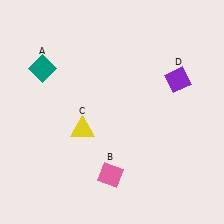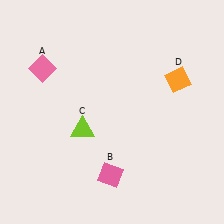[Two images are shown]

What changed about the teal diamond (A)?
In Image 1, A is teal. In Image 2, it changed to pink.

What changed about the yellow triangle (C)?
In Image 1, C is yellow. In Image 2, it changed to lime.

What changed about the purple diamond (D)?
In Image 1, D is purple. In Image 2, it changed to orange.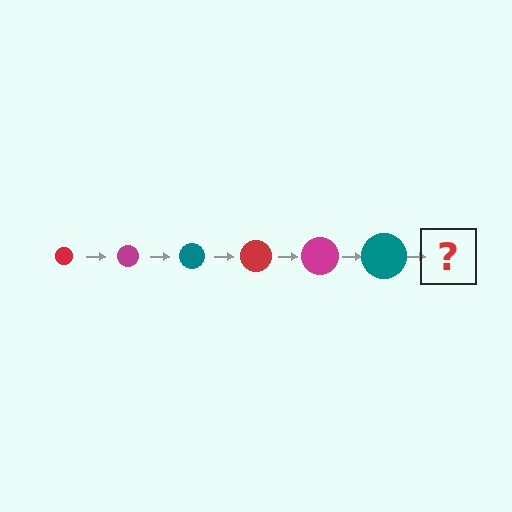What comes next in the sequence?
The next element should be a red circle, larger than the previous one.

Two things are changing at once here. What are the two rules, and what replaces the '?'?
The two rules are that the circle grows larger each step and the color cycles through red, magenta, and teal. The '?' should be a red circle, larger than the previous one.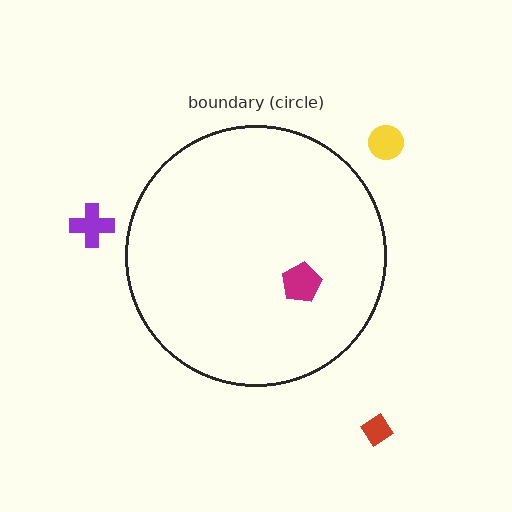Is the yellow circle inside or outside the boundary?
Outside.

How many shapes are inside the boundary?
1 inside, 3 outside.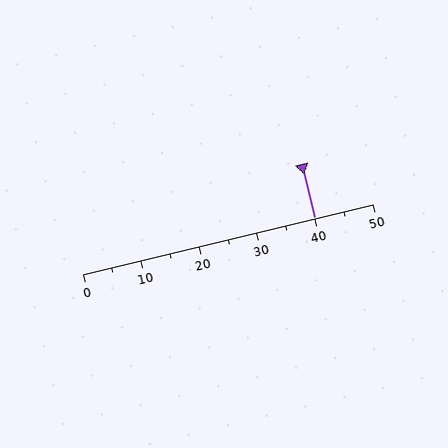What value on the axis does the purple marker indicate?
The marker indicates approximately 40.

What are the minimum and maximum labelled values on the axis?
The axis runs from 0 to 50.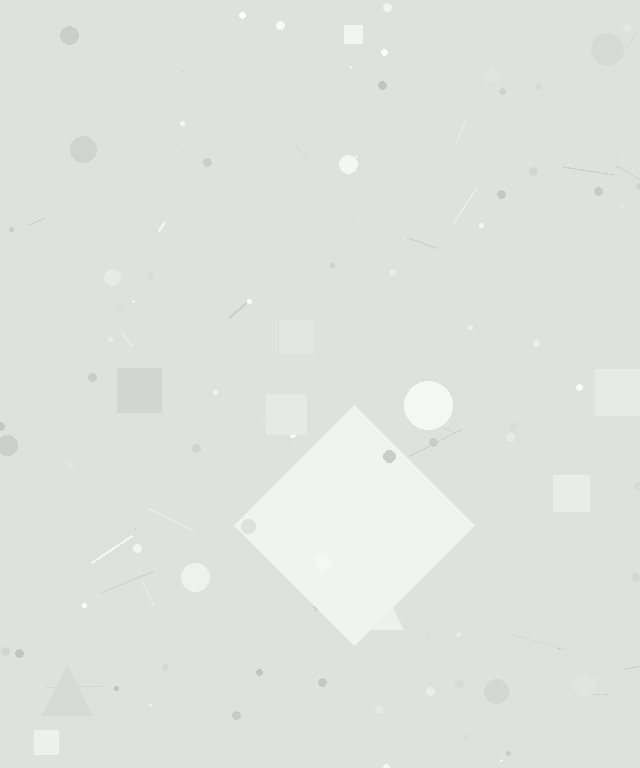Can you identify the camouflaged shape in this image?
The camouflaged shape is a diamond.